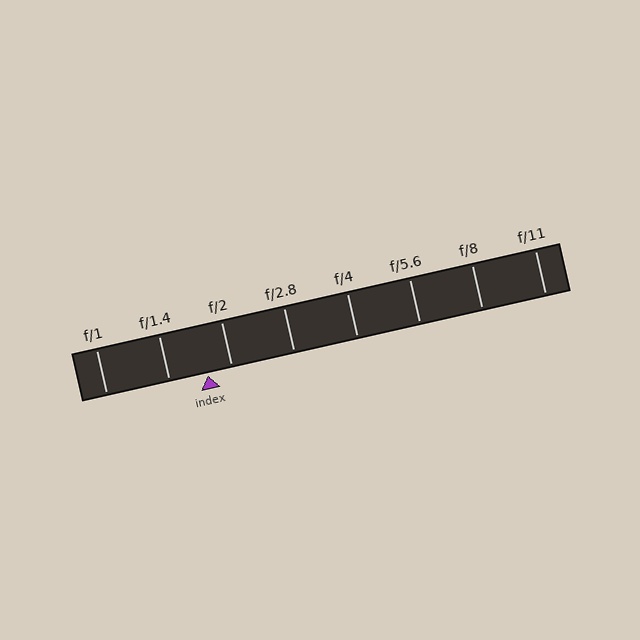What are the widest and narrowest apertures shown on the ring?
The widest aperture shown is f/1 and the narrowest is f/11.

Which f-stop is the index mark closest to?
The index mark is closest to f/2.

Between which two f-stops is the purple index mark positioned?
The index mark is between f/1.4 and f/2.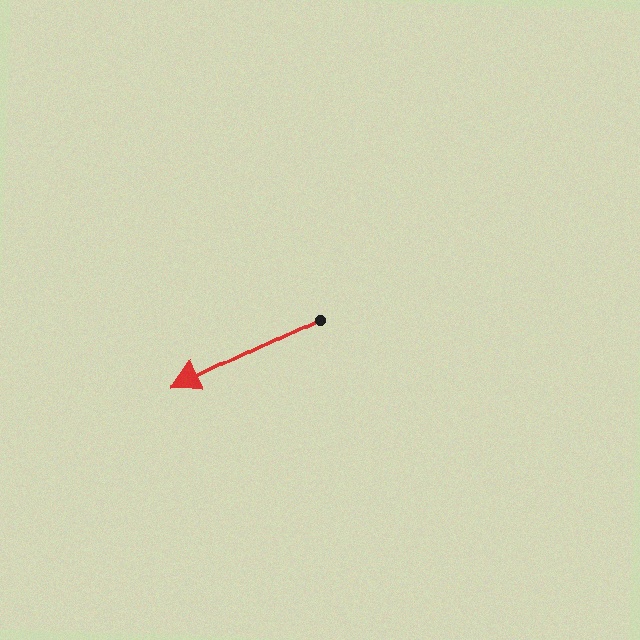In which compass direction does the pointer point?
Southwest.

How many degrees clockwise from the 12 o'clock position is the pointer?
Approximately 244 degrees.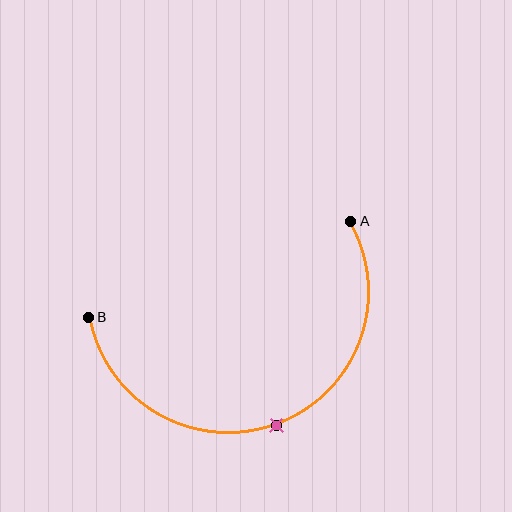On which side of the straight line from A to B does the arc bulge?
The arc bulges below the straight line connecting A and B.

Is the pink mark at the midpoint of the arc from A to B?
Yes. The pink mark lies on the arc at equal arc-length from both A and B — it is the arc midpoint.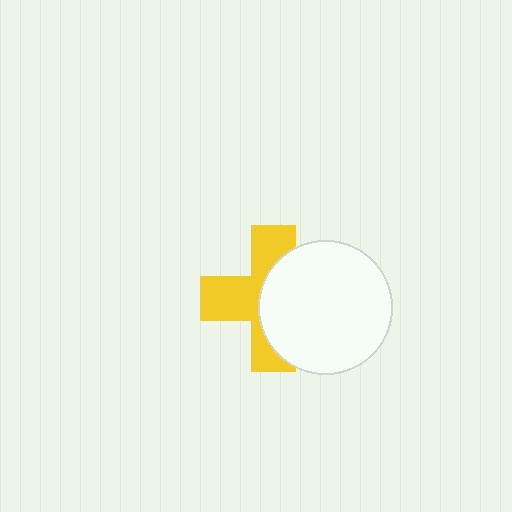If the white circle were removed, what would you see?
You would see the complete yellow cross.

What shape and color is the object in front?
The object in front is a white circle.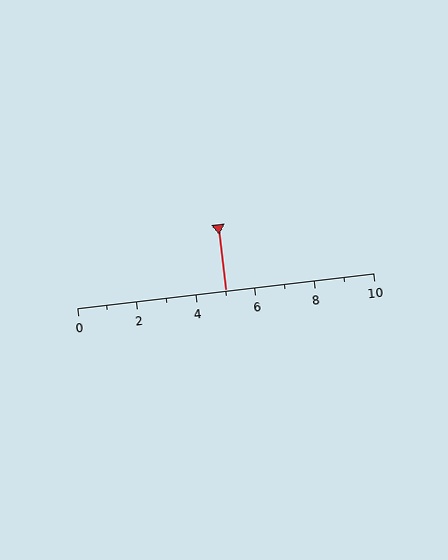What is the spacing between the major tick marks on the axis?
The major ticks are spaced 2 apart.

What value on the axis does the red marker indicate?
The marker indicates approximately 5.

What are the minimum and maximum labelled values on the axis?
The axis runs from 0 to 10.